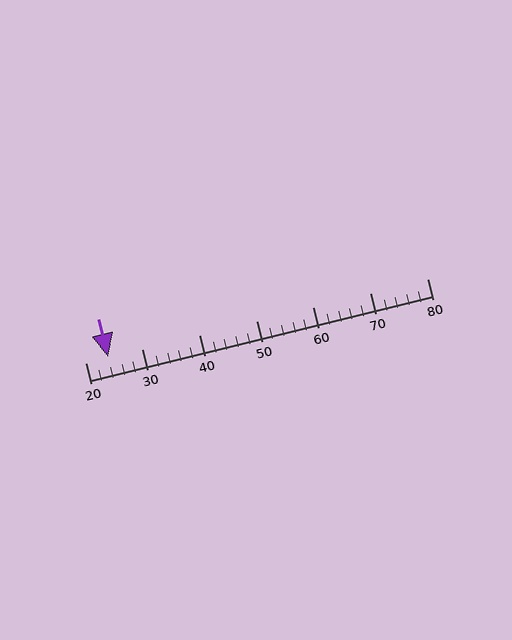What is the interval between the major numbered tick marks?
The major tick marks are spaced 10 units apart.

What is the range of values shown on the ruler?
The ruler shows values from 20 to 80.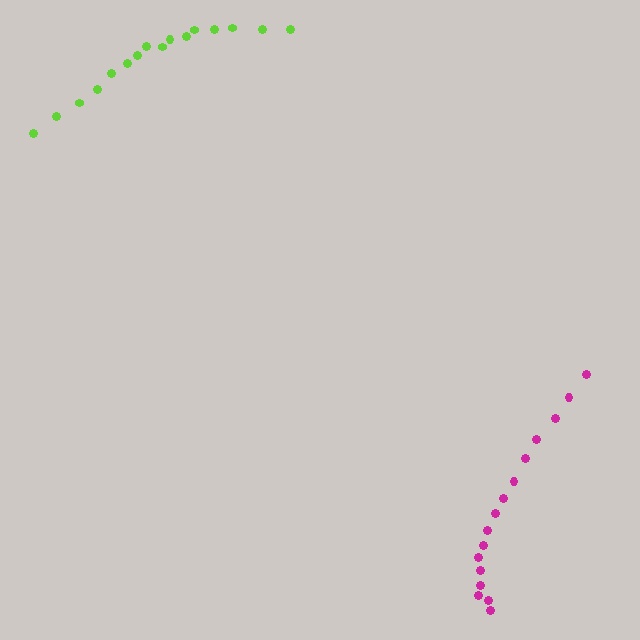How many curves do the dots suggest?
There are 2 distinct paths.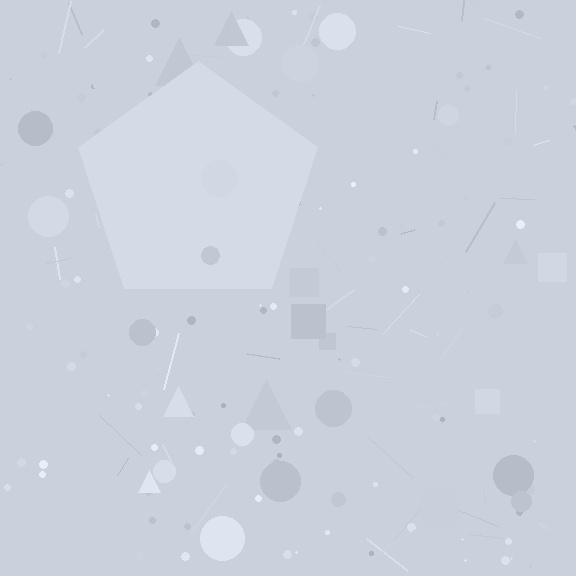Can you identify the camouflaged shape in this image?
The camouflaged shape is a pentagon.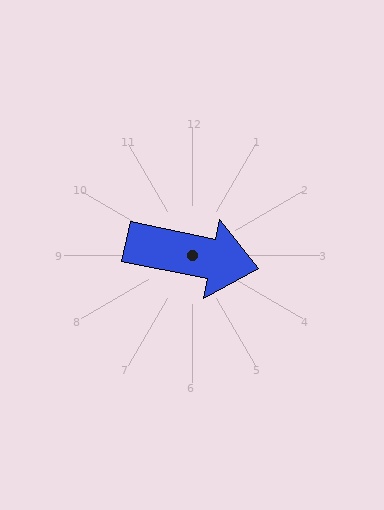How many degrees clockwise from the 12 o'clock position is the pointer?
Approximately 102 degrees.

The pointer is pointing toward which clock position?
Roughly 3 o'clock.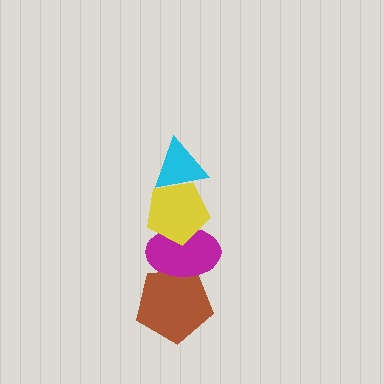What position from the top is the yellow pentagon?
The yellow pentagon is 2nd from the top.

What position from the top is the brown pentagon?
The brown pentagon is 4th from the top.